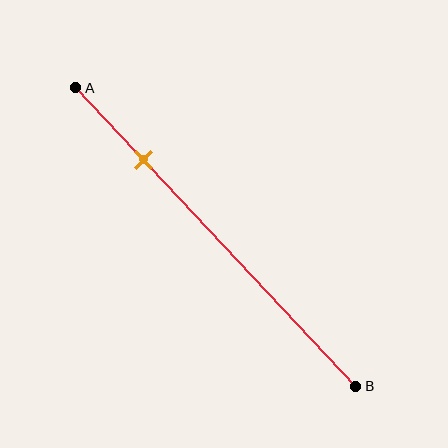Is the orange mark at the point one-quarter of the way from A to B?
Yes, the mark is approximately at the one-quarter point.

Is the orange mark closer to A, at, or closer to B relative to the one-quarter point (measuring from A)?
The orange mark is approximately at the one-quarter point of segment AB.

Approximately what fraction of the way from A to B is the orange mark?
The orange mark is approximately 25% of the way from A to B.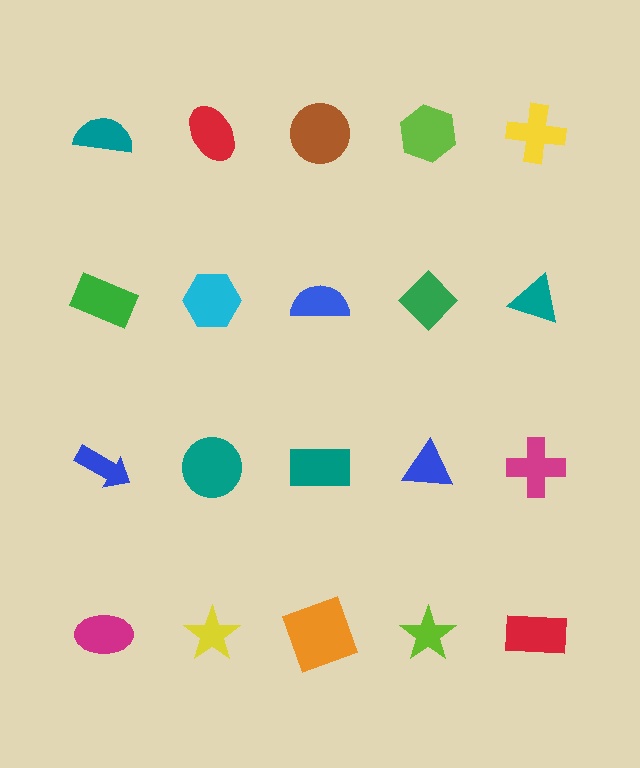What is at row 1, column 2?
A red ellipse.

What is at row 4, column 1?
A magenta ellipse.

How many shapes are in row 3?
5 shapes.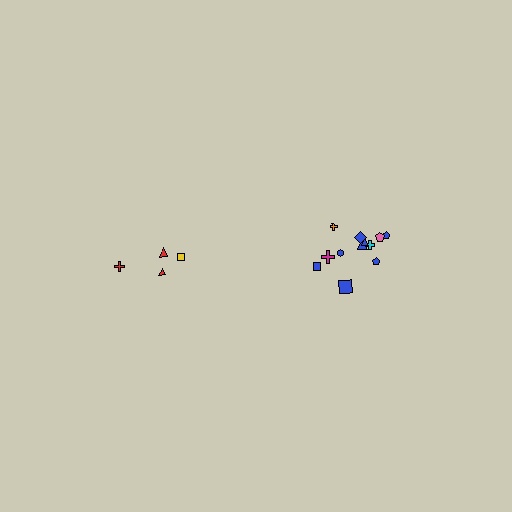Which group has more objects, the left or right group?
The right group.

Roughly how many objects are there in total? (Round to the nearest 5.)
Roughly 15 objects in total.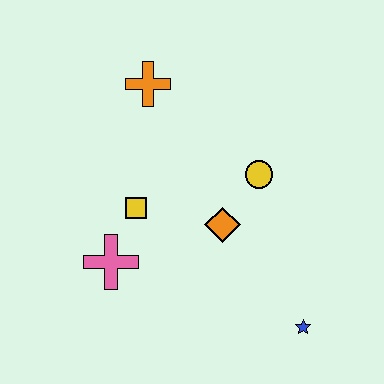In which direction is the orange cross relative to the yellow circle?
The orange cross is to the left of the yellow circle.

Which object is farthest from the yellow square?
The blue star is farthest from the yellow square.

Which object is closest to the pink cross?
The yellow square is closest to the pink cross.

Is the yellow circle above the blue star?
Yes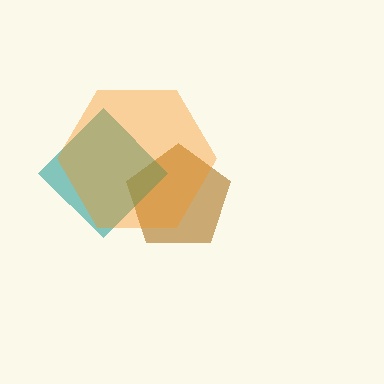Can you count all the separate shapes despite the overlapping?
Yes, there are 3 separate shapes.